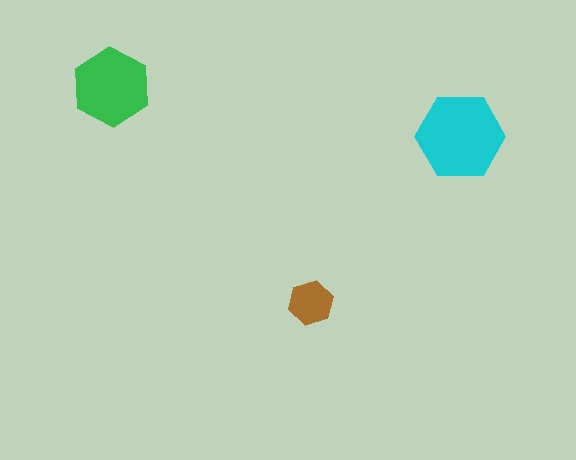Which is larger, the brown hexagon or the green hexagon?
The green one.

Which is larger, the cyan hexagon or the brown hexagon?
The cyan one.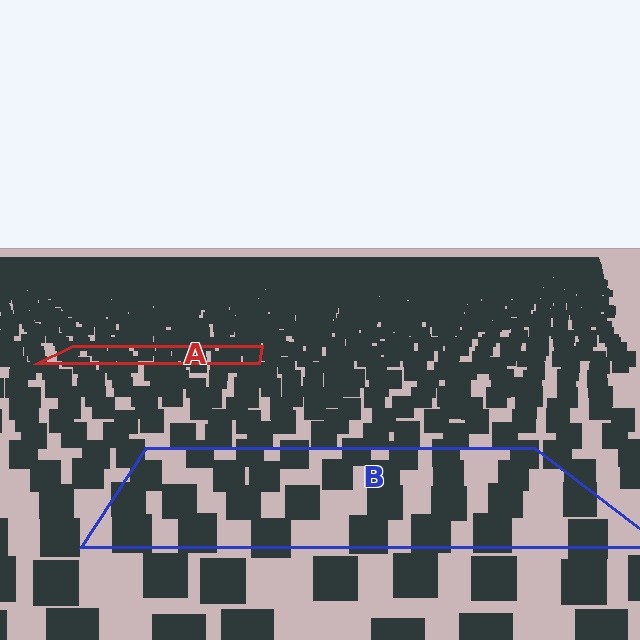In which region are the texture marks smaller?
The texture marks are smaller in region A, because it is farther away.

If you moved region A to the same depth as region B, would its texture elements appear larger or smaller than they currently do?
They would appear larger. At a closer depth, the same texture elements are projected at a bigger on-screen size.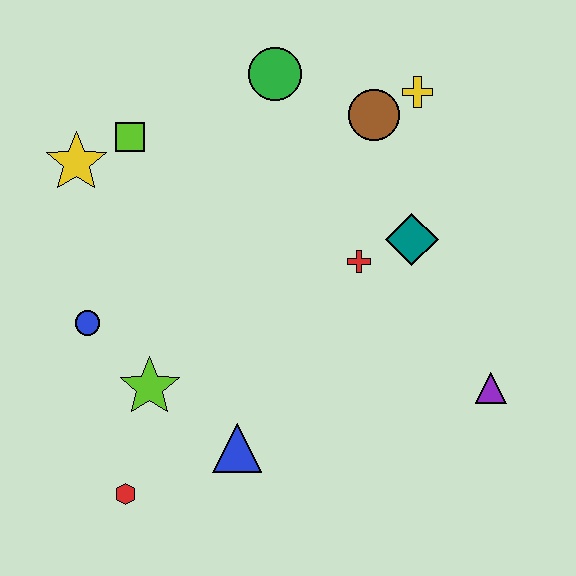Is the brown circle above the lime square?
Yes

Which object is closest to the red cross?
The teal diamond is closest to the red cross.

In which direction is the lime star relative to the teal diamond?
The lime star is to the left of the teal diamond.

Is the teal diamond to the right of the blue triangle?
Yes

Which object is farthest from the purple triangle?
The yellow star is farthest from the purple triangle.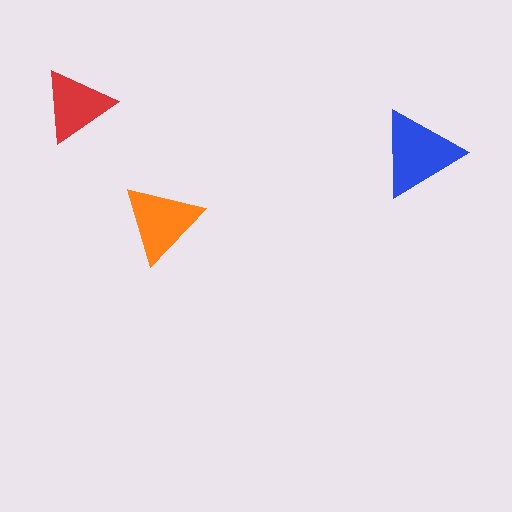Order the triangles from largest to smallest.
the blue one, the orange one, the red one.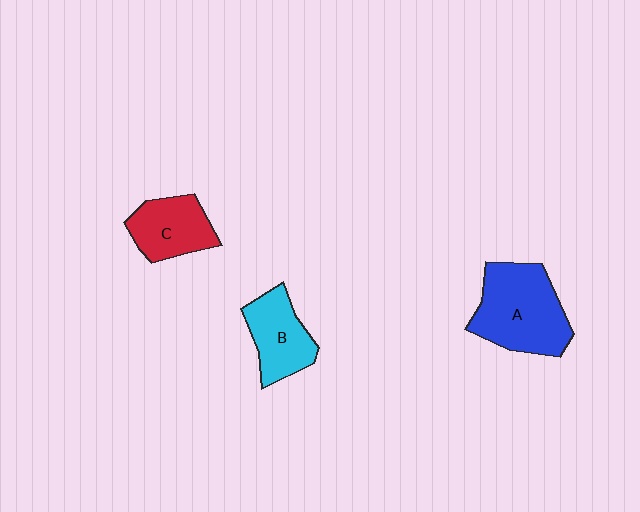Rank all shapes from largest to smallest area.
From largest to smallest: A (blue), B (cyan), C (red).